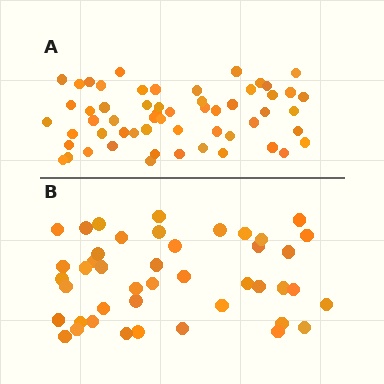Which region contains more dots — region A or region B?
Region A (the top region) has more dots.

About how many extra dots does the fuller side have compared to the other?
Region A has approximately 15 more dots than region B.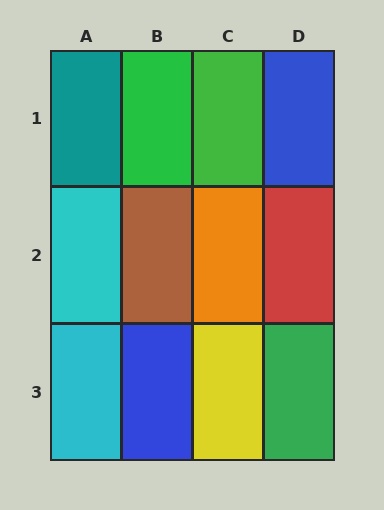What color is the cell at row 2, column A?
Cyan.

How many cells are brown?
1 cell is brown.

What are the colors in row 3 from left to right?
Cyan, blue, yellow, green.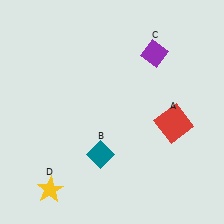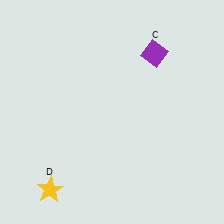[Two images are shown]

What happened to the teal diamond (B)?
The teal diamond (B) was removed in Image 2. It was in the bottom-left area of Image 1.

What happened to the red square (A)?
The red square (A) was removed in Image 2. It was in the bottom-right area of Image 1.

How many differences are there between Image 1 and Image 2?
There are 2 differences between the two images.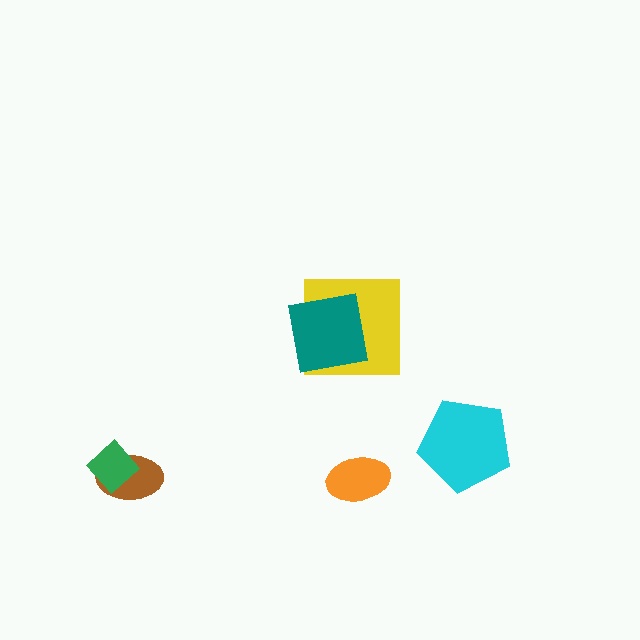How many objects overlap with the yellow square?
1 object overlaps with the yellow square.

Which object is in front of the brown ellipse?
The green diamond is in front of the brown ellipse.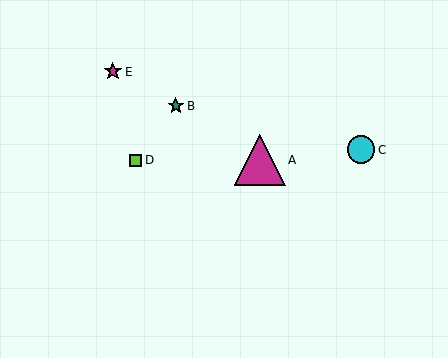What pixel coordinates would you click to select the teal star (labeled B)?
Click at (176, 106) to select the teal star B.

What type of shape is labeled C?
Shape C is a cyan circle.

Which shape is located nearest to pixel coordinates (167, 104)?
The teal star (labeled B) at (176, 106) is nearest to that location.